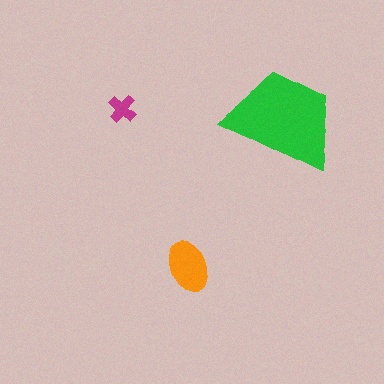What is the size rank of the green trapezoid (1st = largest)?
1st.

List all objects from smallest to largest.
The magenta cross, the orange ellipse, the green trapezoid.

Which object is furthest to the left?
The magenta cross is leftmost.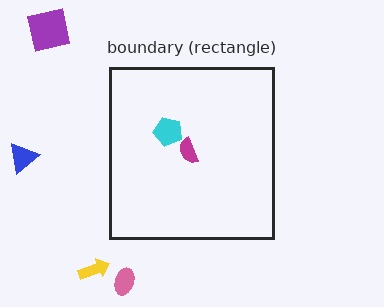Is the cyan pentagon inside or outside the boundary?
Inside.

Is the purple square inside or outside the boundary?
Outside.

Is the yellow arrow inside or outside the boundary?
Outside.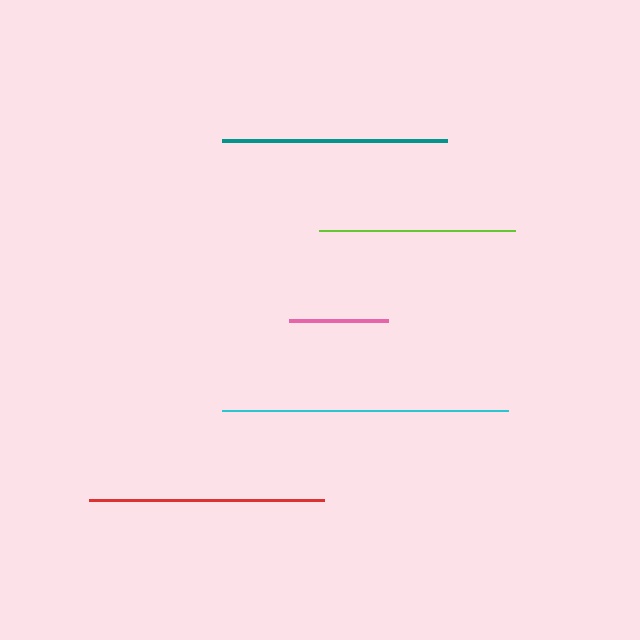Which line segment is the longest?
The cyan line is the longest at approximately 286 pixels.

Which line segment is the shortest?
The pink line is the shortest at approximately 99 pixels.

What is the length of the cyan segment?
The cyan segment is approximately 286 pixels long.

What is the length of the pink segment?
The pink segment is approximately 99 pixels long.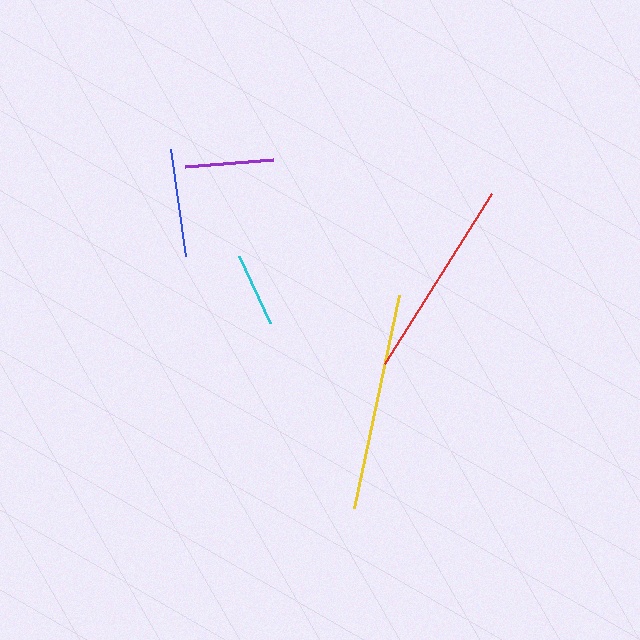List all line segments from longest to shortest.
From longest to shortest: yellow, red, blue, purple, cyan.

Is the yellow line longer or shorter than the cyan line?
The yellow line is longer than the cyan line.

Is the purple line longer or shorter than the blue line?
The blue line is longer than the purple line.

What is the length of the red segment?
The red segment is approximately 201 pixels long.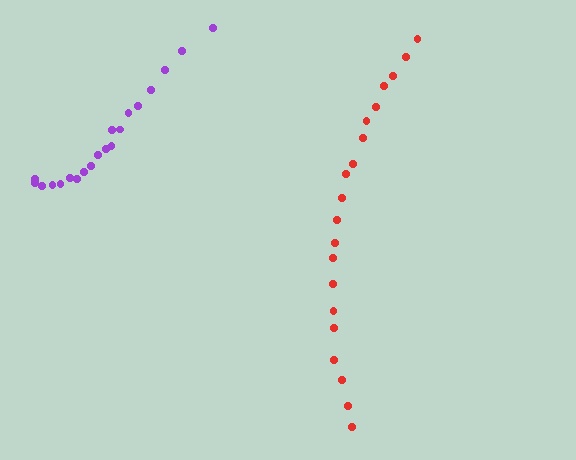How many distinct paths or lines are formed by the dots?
There are 2 distinct paths.